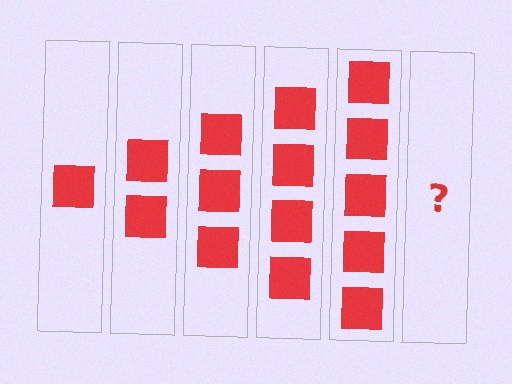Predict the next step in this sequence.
The next step is 6 squares.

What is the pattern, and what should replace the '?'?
The pattern is that each step adds one more square. The '?' should be 6 squares.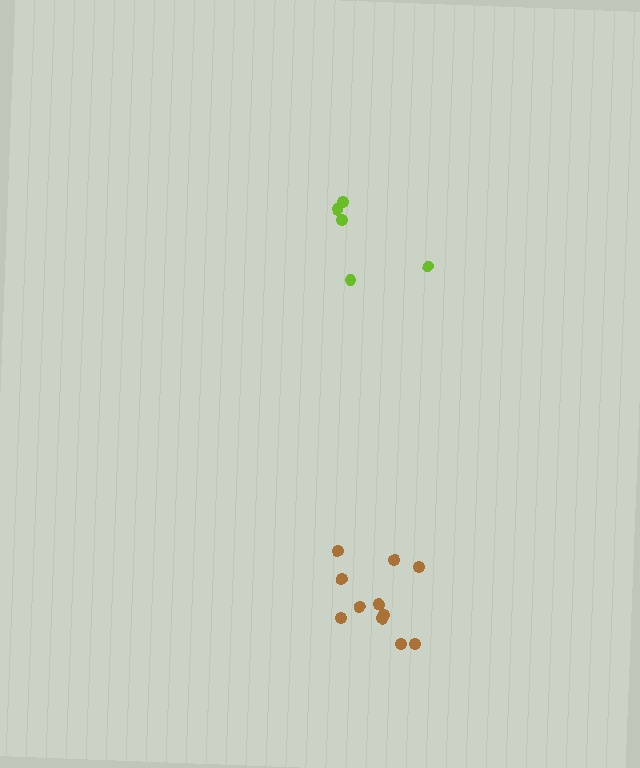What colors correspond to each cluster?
The clusters are colored: lime, brown.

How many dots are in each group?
Group 1: 5 dots, Group 2: 11 dots (16 total).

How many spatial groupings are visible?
There are 2 spatial groupings.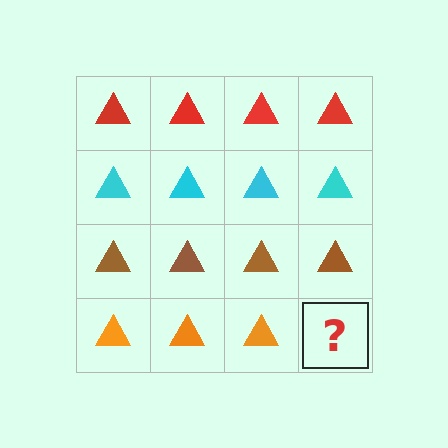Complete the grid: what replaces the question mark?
The question mark should be replaced with an orange triangle.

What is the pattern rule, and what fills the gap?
The rule is that each row has a consistent color. The gap should be filled with an orange triangle.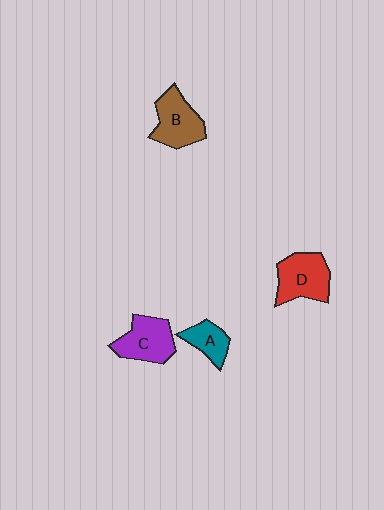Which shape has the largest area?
Shape D (red).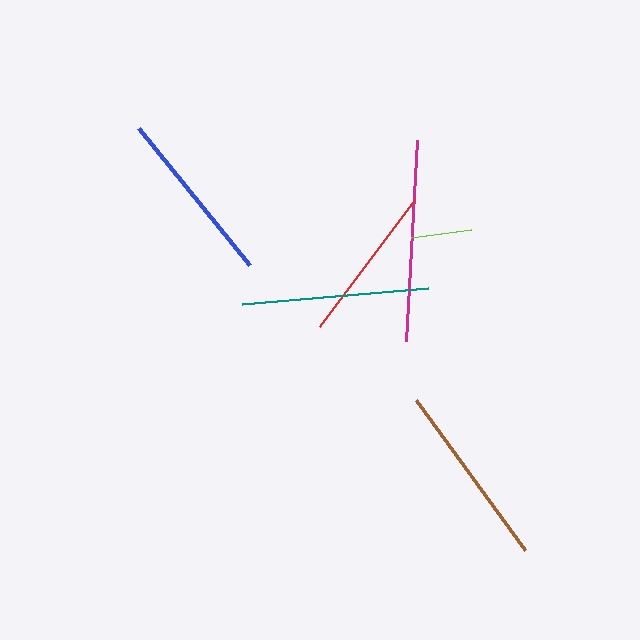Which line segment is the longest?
The magenta line is the longest at approximately 201 pixels.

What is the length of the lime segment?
The lime segment is approximately 61 pixels long.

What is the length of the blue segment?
The blue segment is approximately 177 pixels long.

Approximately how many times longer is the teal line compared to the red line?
The teal line is approximately 1.2 times the length of the red line.